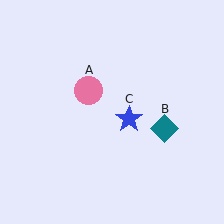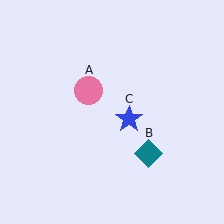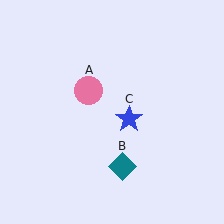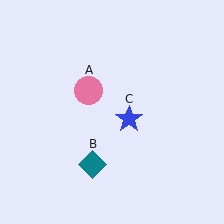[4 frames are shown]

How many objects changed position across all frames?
1 object changed position: teal diamond (object B).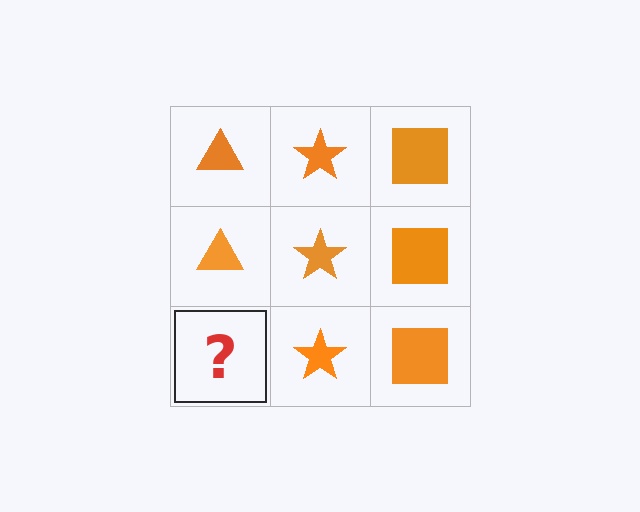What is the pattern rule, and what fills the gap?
The rule is that each column has a consistent shape. The gap should be filled with an orange triangle.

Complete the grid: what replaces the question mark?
The question mark should be replaced with an orange triangle.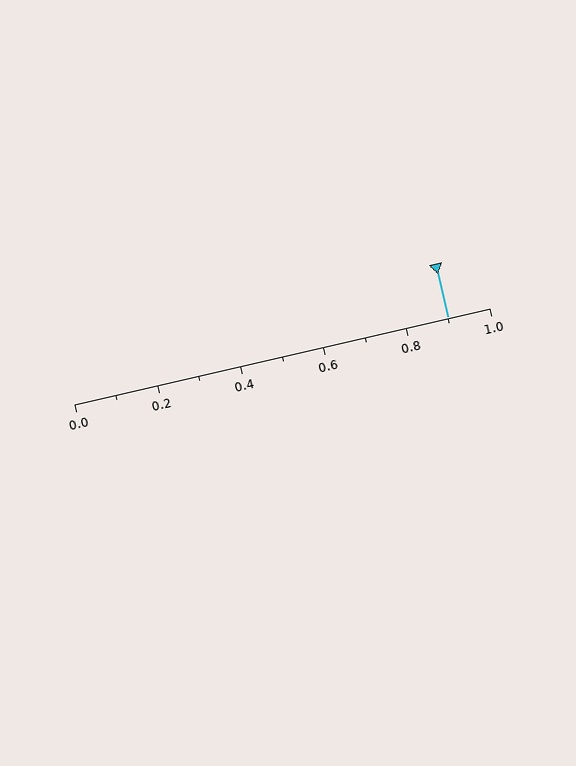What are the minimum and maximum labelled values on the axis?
The axis runs from 0.0 to 1.0.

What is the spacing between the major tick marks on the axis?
The major ticks are spaced 0.2 apart.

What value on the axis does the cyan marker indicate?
The marker indicates approximately 0.9.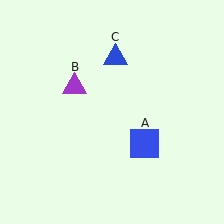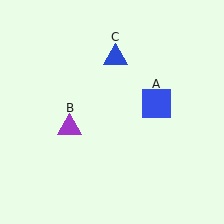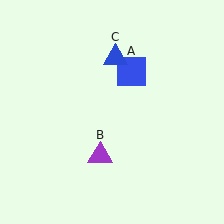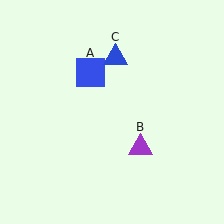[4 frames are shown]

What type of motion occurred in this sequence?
The blue square (object A), purple triangle (object B) rotated counterclockwise around the center of the scene.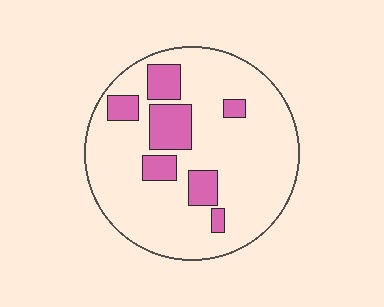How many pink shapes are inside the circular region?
7.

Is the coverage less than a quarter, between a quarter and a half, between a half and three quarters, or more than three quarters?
Less than a quarter.